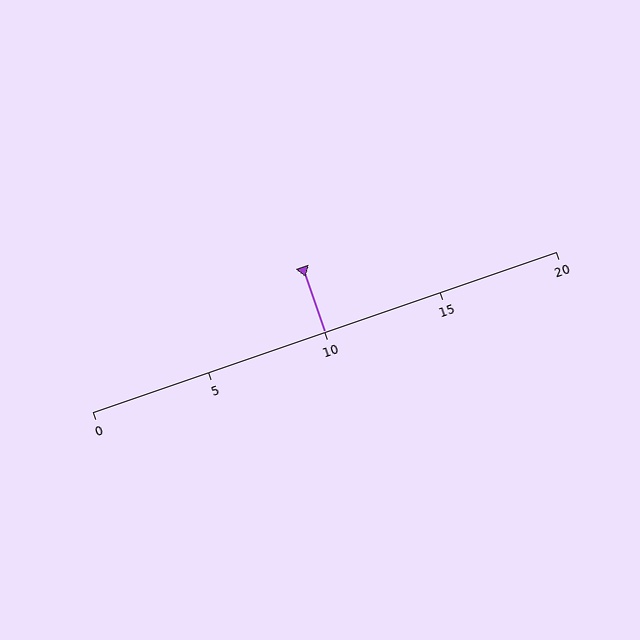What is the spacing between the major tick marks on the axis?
The major ticks are spaced 5 apart.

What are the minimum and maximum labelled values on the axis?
The axis runs from 0 to 20.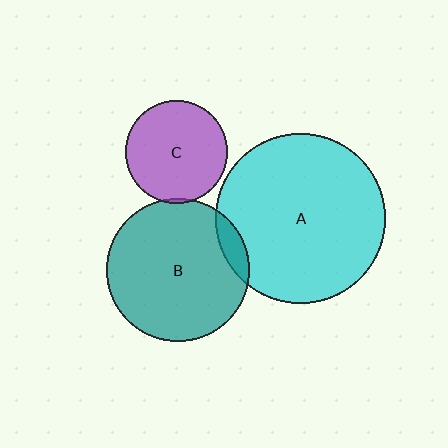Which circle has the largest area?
Circle A (cyan).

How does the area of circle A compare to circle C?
Approximately 2.7 times.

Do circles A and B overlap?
Yes.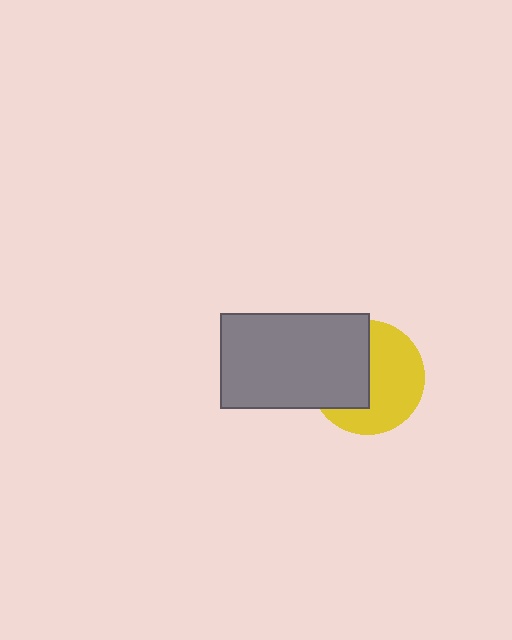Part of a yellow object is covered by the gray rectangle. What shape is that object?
It is a circle.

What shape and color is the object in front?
The object in front is a gray rectangle.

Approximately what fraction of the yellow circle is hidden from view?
Roughly 44% of the yellow circle is hidden behind the gray rectangle.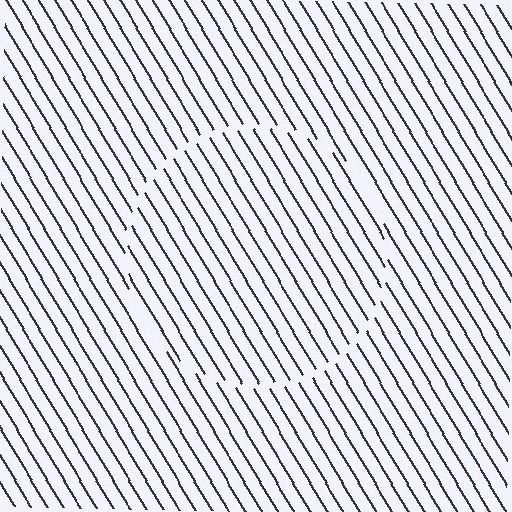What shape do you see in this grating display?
An illusory circle. The interior of the shape contains the same grating, shifted by half a period — the contour is defined by the phase discontinuity where line-ends from the inner and outer gratings abut.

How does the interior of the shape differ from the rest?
The interior of the shape contains the same grating, shifted by half a period — the contour is defined by the phase discontinuity where line-ends from the inner and outer gratings abut.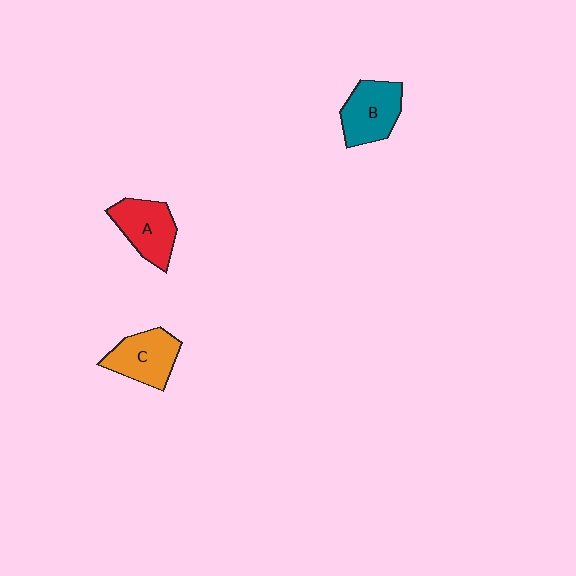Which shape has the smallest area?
Shape C (orange).